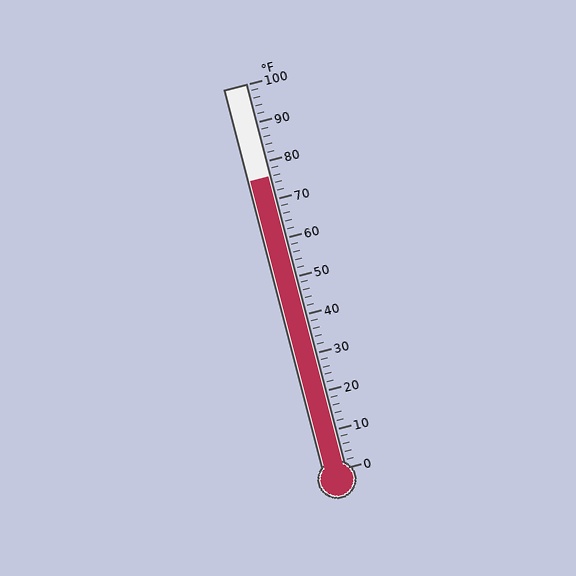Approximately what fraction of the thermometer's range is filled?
The thermometer is filled to approximately 75% of its range.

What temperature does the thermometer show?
The thermometer shows approximately 76°F.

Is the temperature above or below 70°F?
The temperature is above 70°F.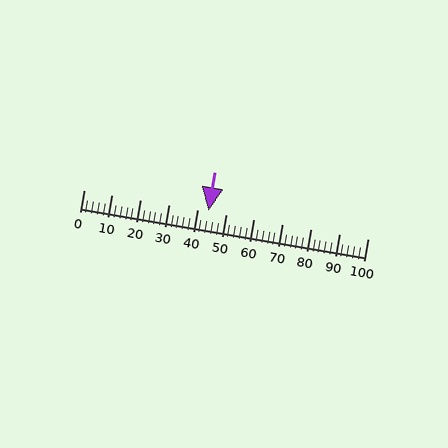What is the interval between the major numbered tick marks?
The major tick marks are spaced 10 units apart.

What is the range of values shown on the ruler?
The ruler shows values from 0 to 100.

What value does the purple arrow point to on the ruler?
The purple arrow points to approximately 44.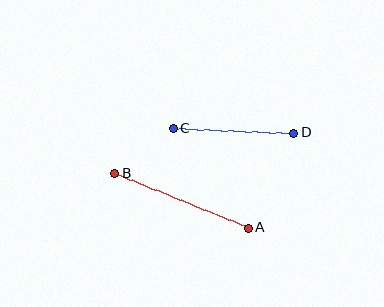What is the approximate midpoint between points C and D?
The midpoint is at approximately (233, 131) pixels.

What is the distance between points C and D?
The distance is approximately 121 pixels.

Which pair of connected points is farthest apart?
Points A and B are farthest apart.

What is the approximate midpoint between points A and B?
The midpoint is at approximately (181, 201) pixels.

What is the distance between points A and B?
The distance is approximately 145 pixels.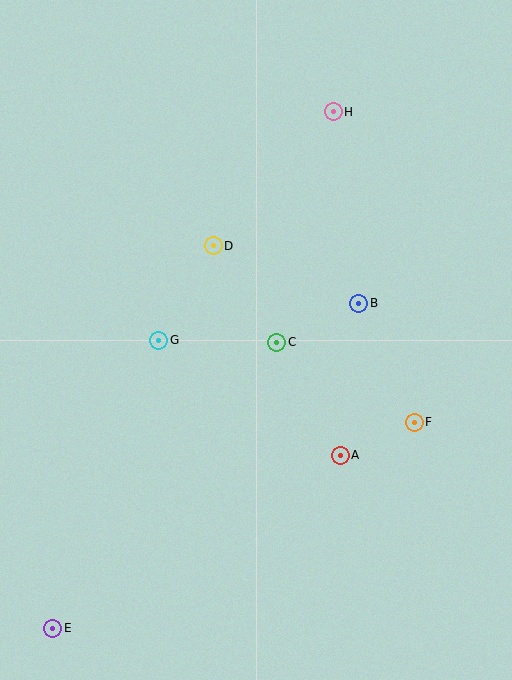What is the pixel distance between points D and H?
The distance between D and H is 179 pixels.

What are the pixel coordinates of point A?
Point A is at (340, 455).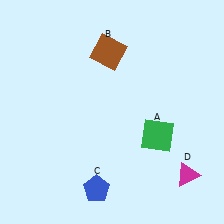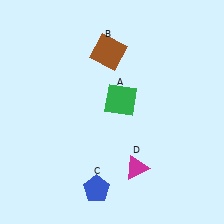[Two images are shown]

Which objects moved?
The objects that moved are: the green square (A), the magenta triangle (D).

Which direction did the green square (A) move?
The green square (A) moved left.